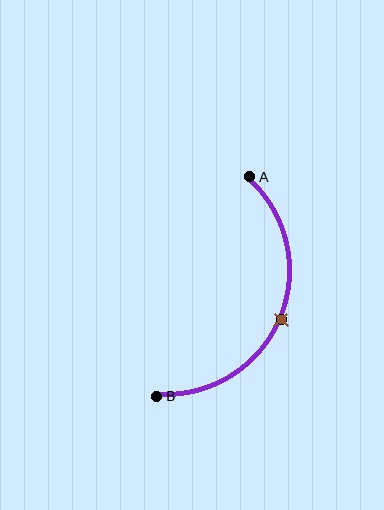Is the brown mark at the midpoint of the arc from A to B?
Yes. The brown mark lies on the arc at equal arc-length from both A and B — it is the arc midpoint.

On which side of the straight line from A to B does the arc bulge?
The arc bulges to the right of the straight line connecting A and B.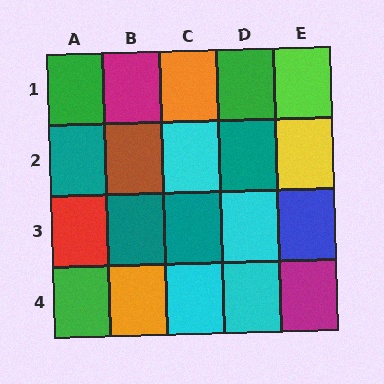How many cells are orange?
2 cells are orange.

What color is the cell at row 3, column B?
Teal.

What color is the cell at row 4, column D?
Cyan.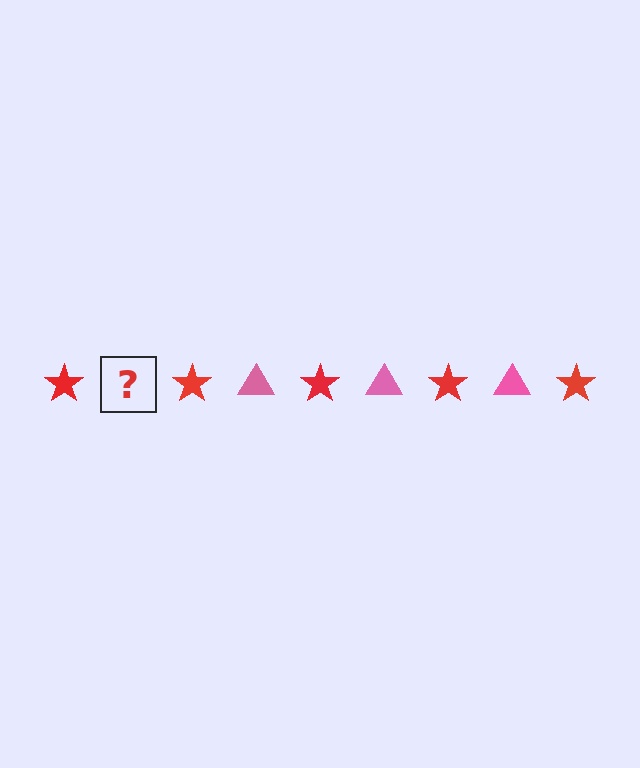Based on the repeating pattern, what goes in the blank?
The blank should be a pink triangle.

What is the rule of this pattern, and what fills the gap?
The rule is that the pattern alternates between red star and pink triangle. The gap should be filled with a pink triangle.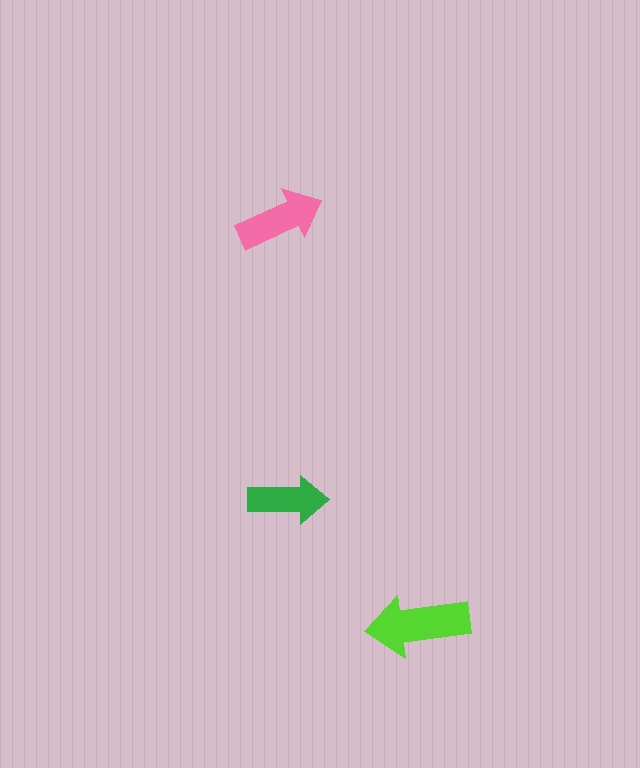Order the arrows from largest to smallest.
the lime one, the pink one, the green one.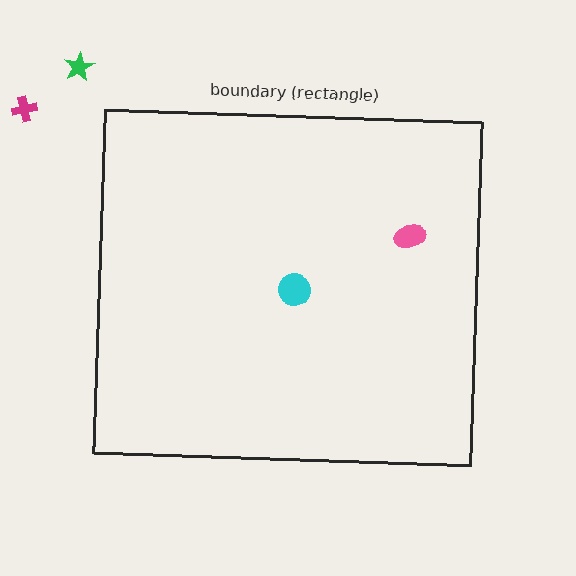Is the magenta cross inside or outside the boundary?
Outside.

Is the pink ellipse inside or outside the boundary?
Inside.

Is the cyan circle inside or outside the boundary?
Inside.